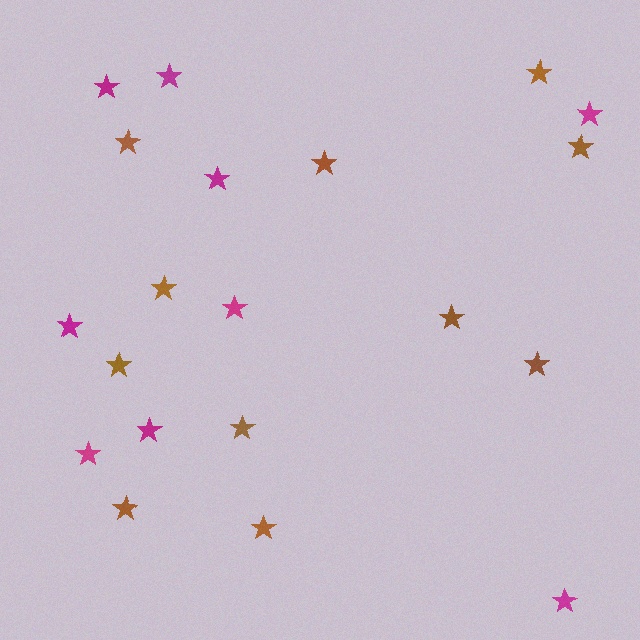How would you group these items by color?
There are 2 groups: one group of brown stars (11) and one group of magenta stars (9).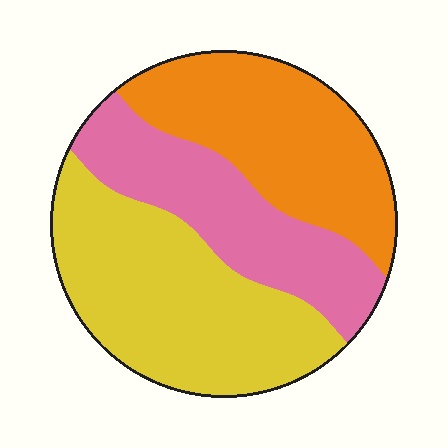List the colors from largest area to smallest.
From largest to smallest: yellow, orange, pink.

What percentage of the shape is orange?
Orange covers roughly 30% of the shape.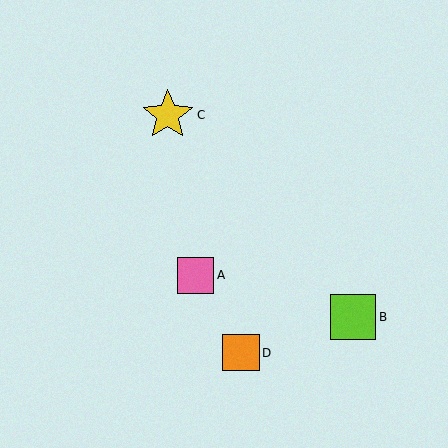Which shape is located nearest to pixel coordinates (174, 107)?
The yellow star (labeled C) at (168, 115) is nearest to that location.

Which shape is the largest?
The yellow star (labeled C) is the largest.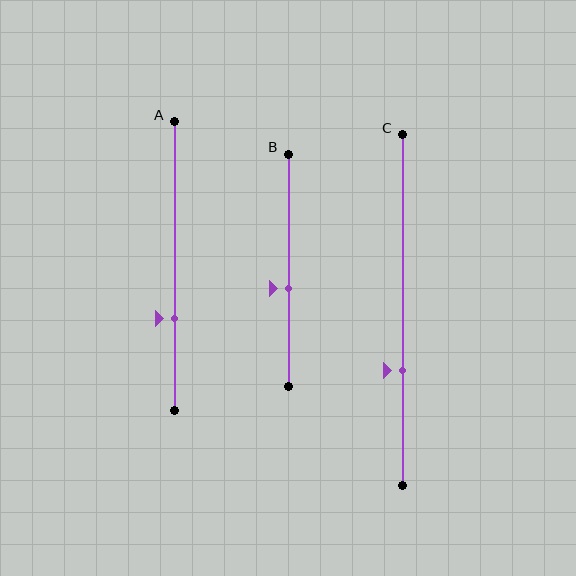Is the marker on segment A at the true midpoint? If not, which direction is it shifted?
No, the marker on segment A is shifted downward by about 18% of the segment length.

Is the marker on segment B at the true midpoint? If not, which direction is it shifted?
No, the marker on segment B is shifted downward by about 8% of the segment length.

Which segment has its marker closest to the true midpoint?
Segment B has its marker closest to the true midpoint.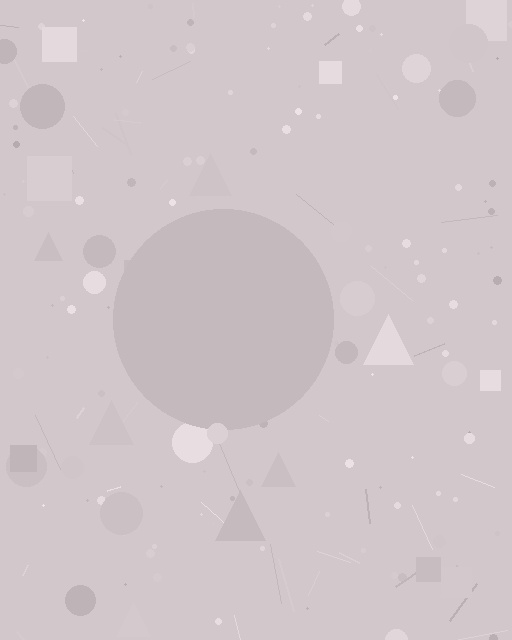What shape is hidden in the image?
A circle is hidden in the image.